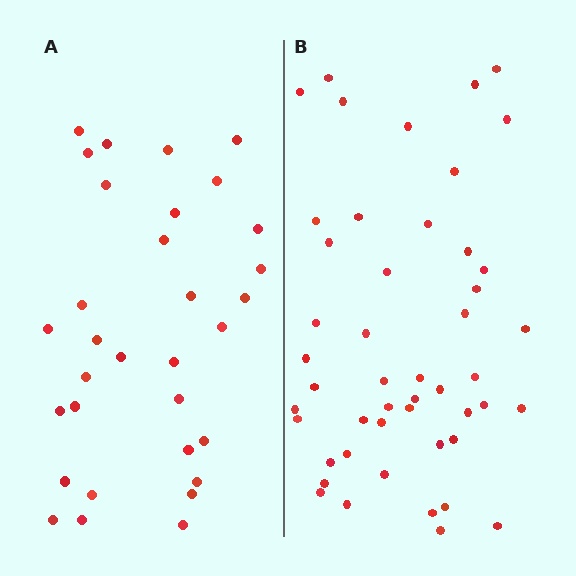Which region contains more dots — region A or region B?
Region B (the right region) has more dots.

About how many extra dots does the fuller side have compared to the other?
Region B has approximately 15 more dots than region A.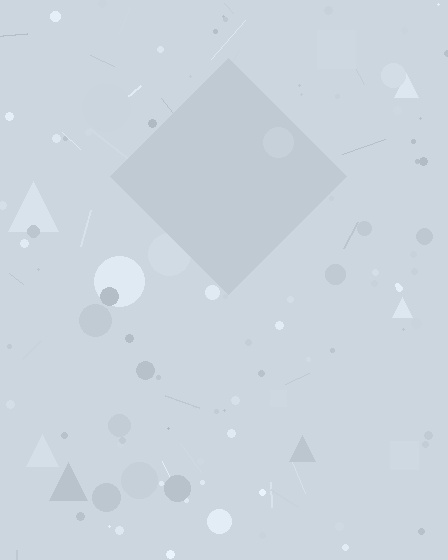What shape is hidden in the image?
A diamond is hidden in the image.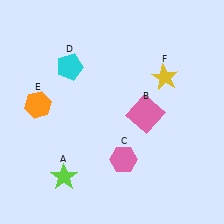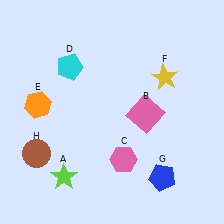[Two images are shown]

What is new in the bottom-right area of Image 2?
A blue pentagon (G) was added in the bottom-right area of Image 2.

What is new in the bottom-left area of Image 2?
A brown circle (H) was added in the bottom-left area of Image 2.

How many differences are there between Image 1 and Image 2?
There are 2 differences between the two images.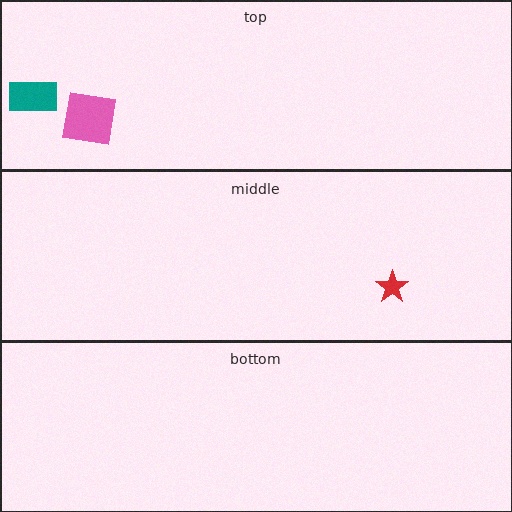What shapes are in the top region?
The pink square, the teal rectangle.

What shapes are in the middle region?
The red star.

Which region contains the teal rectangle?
The top region.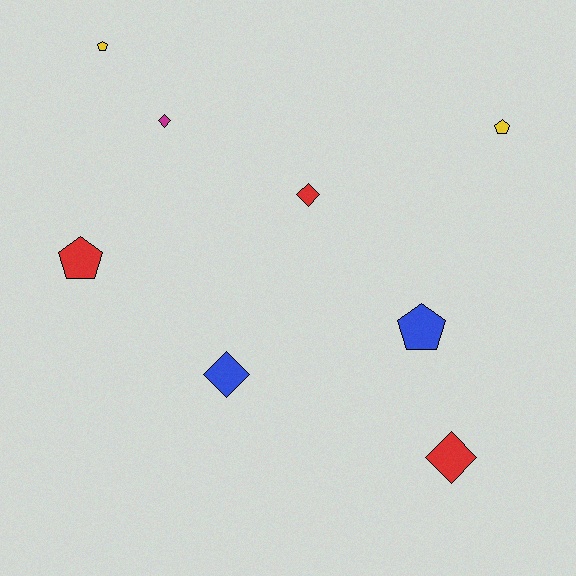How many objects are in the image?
There are 8 objects.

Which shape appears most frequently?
Diamond, with 4 objects.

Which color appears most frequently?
Red, with 3 objects.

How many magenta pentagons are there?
There are no magenta pentagons.